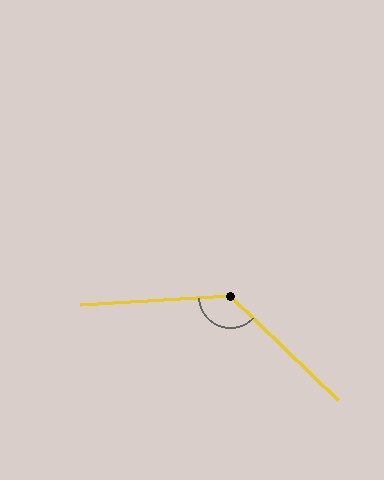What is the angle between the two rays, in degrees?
Approximately 133 degrees.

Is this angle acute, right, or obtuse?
It is obtuse.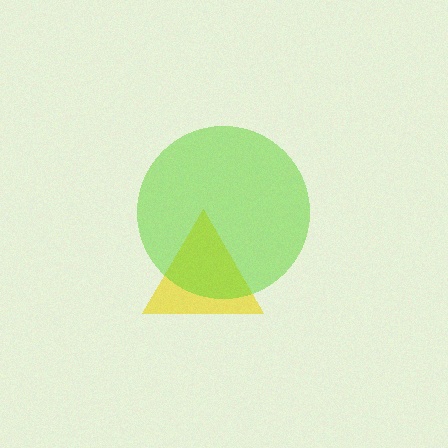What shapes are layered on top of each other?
The layered shapes are: a yellow triangle, a lime circle.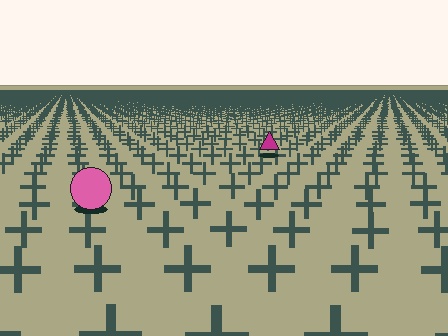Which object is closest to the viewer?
The pink circle is closest. The texture marks near it are larger and more spread out.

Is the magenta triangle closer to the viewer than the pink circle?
No. The pink circle is closer — you can tell from the texture gradient: the ground texture is coarser near it.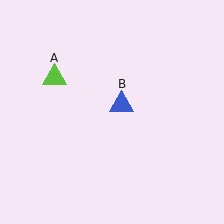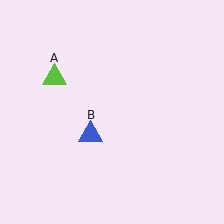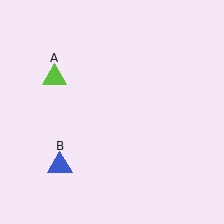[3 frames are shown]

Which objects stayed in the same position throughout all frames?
Lime triangle (object A) remained stationary.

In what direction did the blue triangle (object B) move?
The blue triangle (object B) moved down and to the left.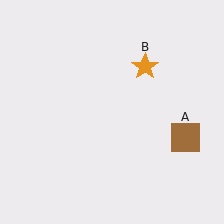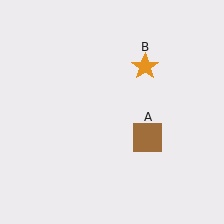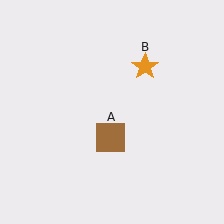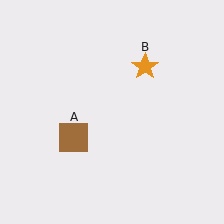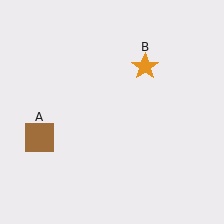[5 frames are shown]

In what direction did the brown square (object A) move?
The brown square (object A) moved left.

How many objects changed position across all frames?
1 object changed position: brown square (object A).